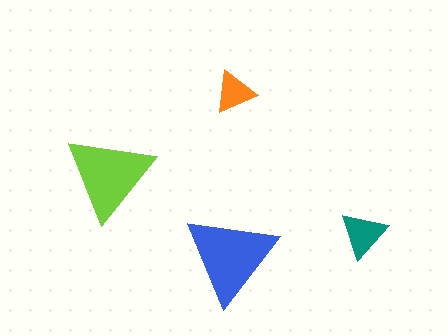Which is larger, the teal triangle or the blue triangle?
The blue one.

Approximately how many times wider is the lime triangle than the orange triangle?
About 2 times wider.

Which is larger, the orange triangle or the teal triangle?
The teal one.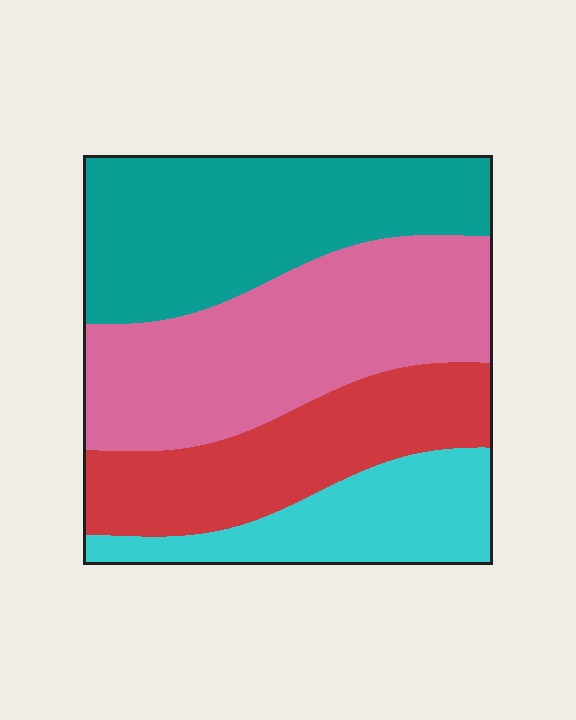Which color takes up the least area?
Cyan, at roughly 15%.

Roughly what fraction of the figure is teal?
Teal takes up about one third (1/3) of the figure.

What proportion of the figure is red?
Red covers roughly 20% of the figure.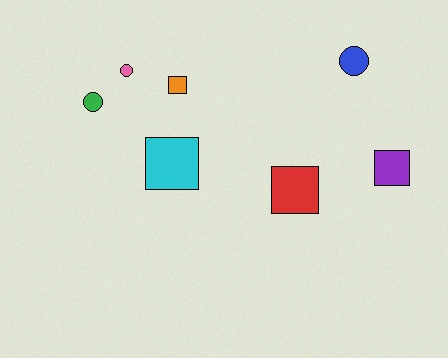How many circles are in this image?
There are 3 circles.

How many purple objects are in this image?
There is 1 purple object.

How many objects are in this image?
There are 7 objects.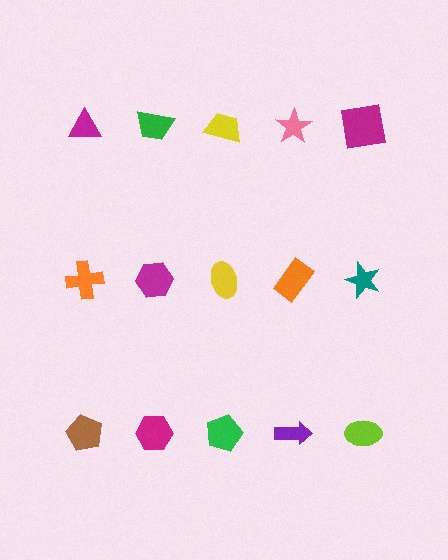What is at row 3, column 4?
A purple arrow.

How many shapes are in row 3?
5 shapes.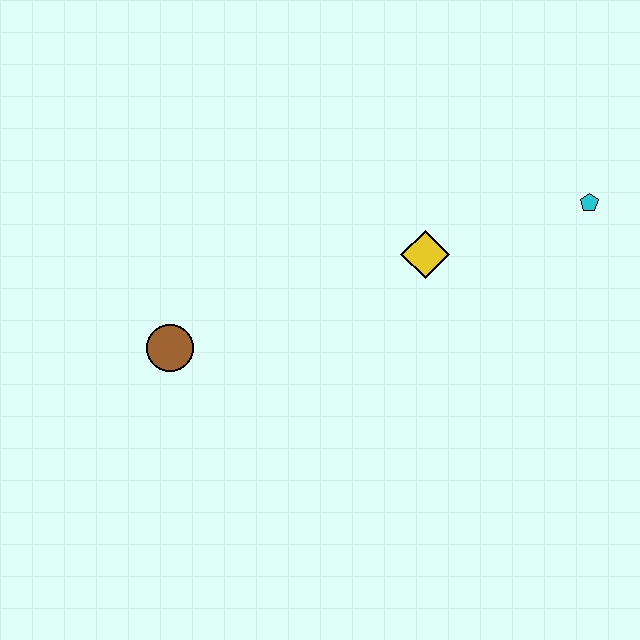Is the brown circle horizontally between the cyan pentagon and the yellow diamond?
No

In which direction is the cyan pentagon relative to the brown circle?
The cyan pentagon is to the right of the brown circle.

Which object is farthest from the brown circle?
The cyan pentagon is farthest from the brown circle.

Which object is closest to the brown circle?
The yellow diamond is closest to the brown circle.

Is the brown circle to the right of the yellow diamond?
No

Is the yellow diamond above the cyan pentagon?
No